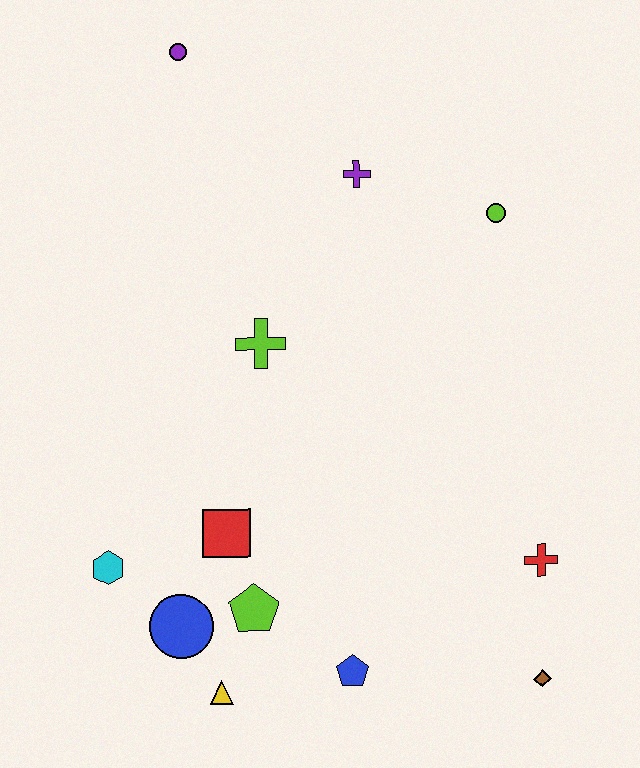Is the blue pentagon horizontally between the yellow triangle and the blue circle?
No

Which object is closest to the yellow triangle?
The blue circle is closest to the yellow triangle.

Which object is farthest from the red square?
The purple circle is farthest from the red square.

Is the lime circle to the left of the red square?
No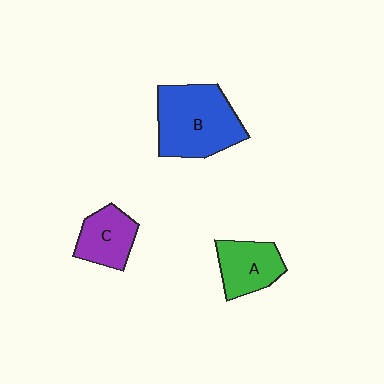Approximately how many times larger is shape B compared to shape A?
Approximately 1.8 times.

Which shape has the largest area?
Shape B (blue).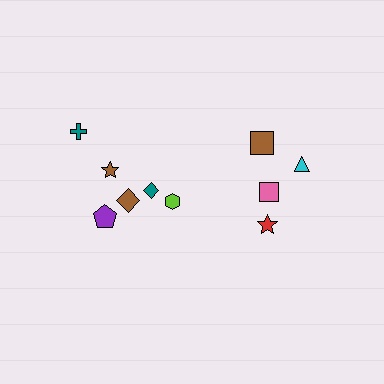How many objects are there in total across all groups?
There are 10 objects.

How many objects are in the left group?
There are 6 objects.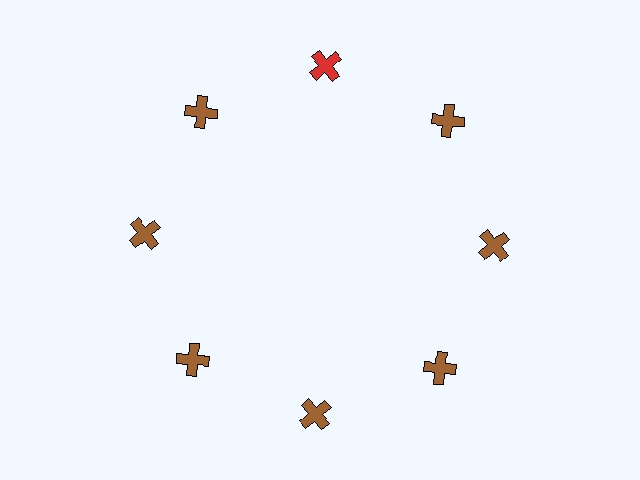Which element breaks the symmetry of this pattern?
The red cross at roughly the 12 o'clock position breaks the symmetry. All other shapes are brown crosses.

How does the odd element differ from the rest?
It has a different color: red instead of brown.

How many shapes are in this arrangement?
There are 8 shapes arranged in a ring pattern.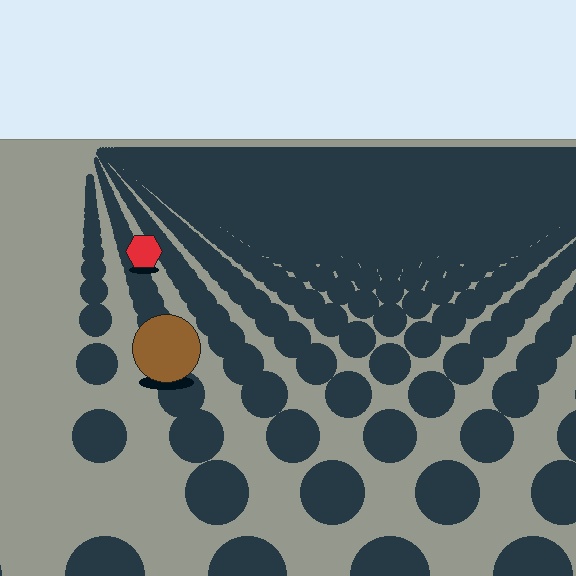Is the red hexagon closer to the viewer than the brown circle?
No. The brown circle is closer — you can tell from the texture gradient: the ground texture is coarser near it.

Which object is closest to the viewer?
The brown circle is closest. The texture marks near it are larger and more spread out.